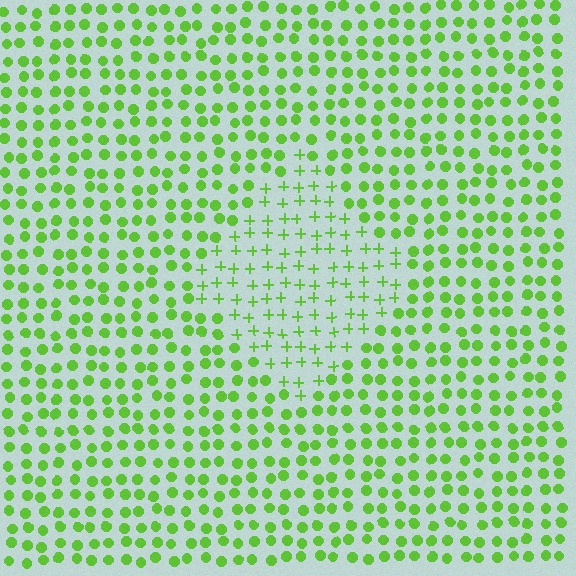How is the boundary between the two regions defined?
The boundary is defined by a change in element shape: plus signs inside vs. circles outside. All elements share the same color and spacing.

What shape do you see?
I see a diamond.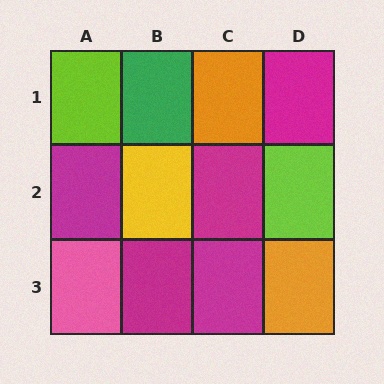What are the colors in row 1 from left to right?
Lime, green, orange, magenta.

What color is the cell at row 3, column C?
Magenta.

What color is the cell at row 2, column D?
Lime.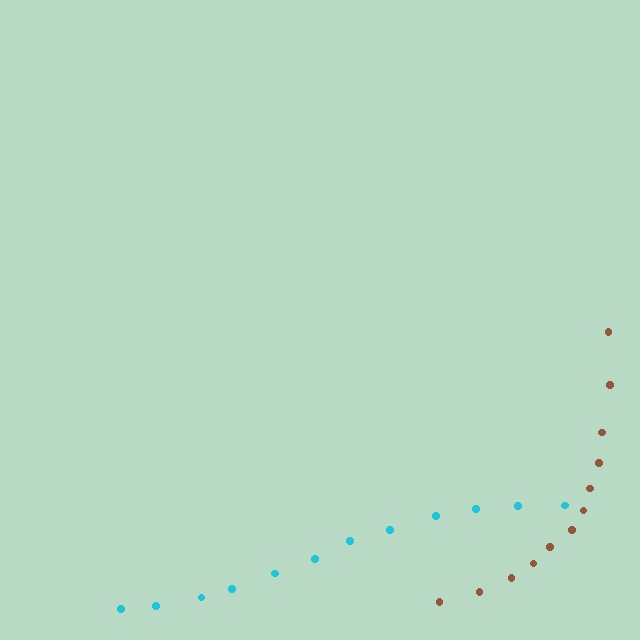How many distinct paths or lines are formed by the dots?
There are 2 distinct paths.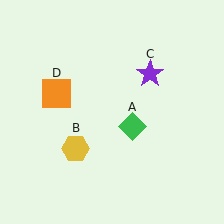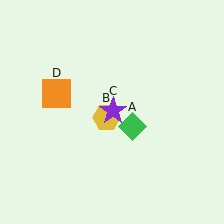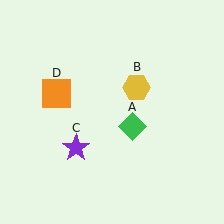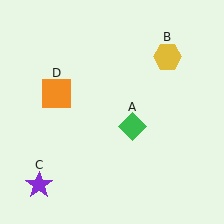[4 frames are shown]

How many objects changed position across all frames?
2 objects changed position: yellow hexagon (object B), purple star (object C).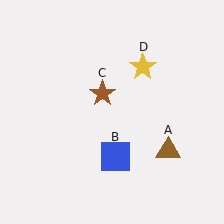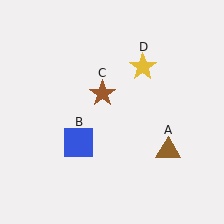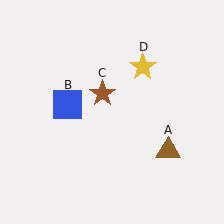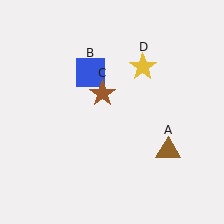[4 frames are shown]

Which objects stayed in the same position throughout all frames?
Brown triangle (object A) and brown star (object C) and yellow star (object D) remained stationary.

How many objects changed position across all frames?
1 object changed position: blue square (object B).